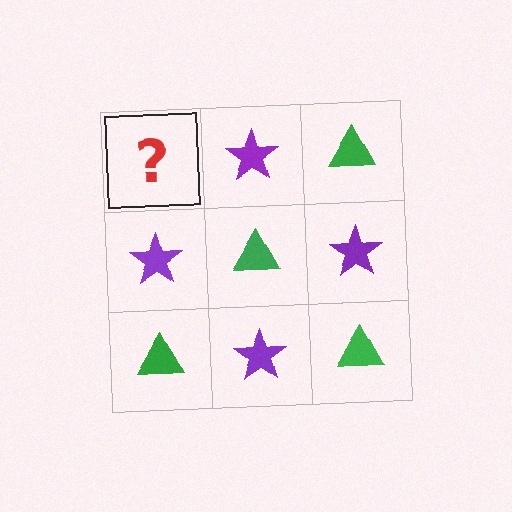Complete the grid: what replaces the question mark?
The question mark should be replaced with a green triangle.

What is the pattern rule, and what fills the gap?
The rule is that it alternates green triangle and purple star in a checkerboard pattern. The gap should be filled with a green triangle.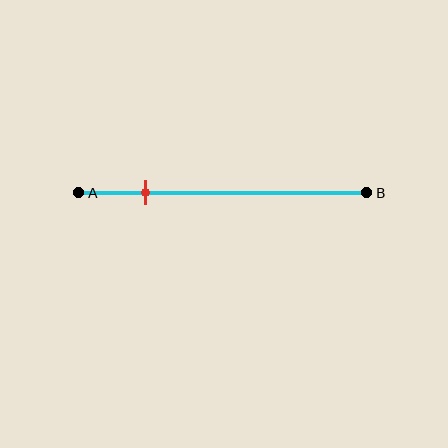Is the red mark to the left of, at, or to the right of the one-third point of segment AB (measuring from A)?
The red mark is to the left of the one-third point of segment AB.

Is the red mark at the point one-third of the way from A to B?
No, the mark is at about 25% from A, not at the 33% one-third point.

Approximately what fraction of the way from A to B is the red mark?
The red mark is approximately 25% of the way from A to B.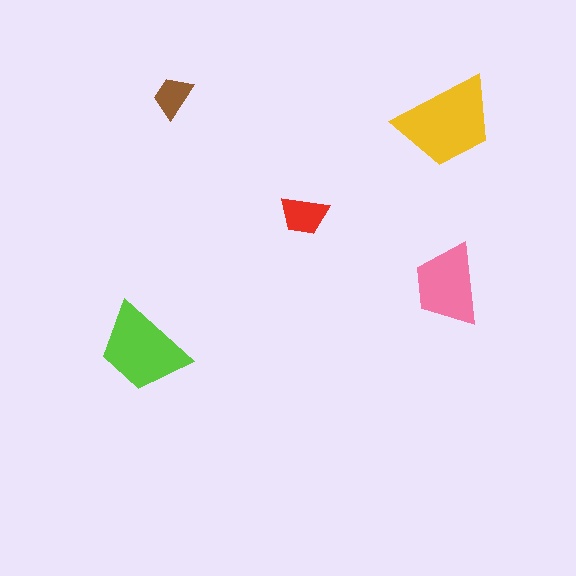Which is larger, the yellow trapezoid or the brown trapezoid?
The yellow one.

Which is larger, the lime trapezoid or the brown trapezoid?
The lime one.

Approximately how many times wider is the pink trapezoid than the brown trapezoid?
About 2 times wider.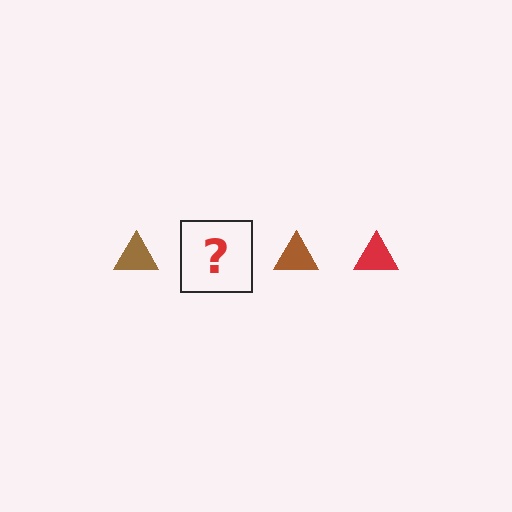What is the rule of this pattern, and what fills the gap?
The rule is that the pattern cycles through brown, red triangles. The gap should be filled with a red triangle.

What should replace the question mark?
The question mark should be replaced with a red triangle.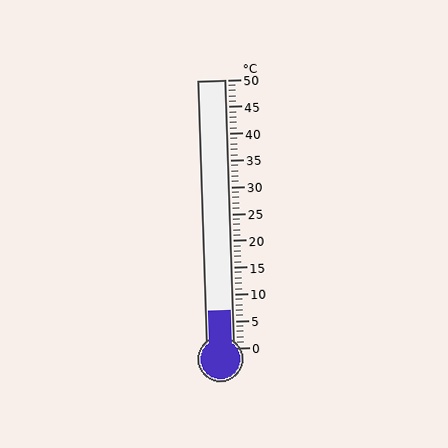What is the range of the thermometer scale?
The thermometer scale ranges from 0°C to 50°C.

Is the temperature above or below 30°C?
The temperature is below 30°C.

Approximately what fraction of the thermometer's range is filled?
The thermometer is filled to approximately 15% of its range.